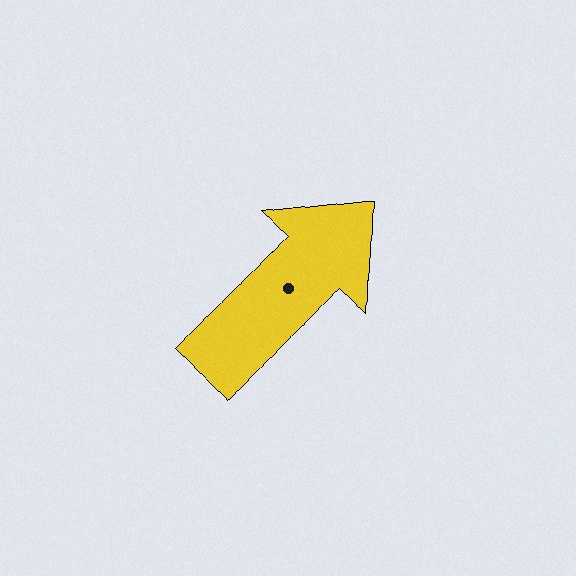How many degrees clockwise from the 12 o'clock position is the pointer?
Approximately 43 degrees.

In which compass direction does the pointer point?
Northeast.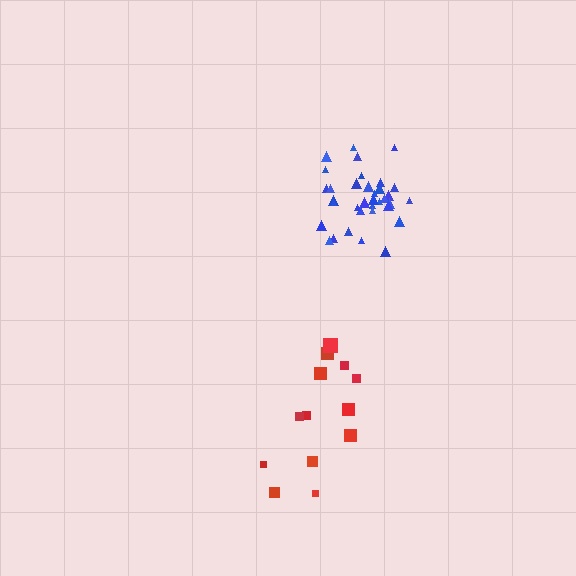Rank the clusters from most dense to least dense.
blue, red.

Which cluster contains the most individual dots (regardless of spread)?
Blue (35).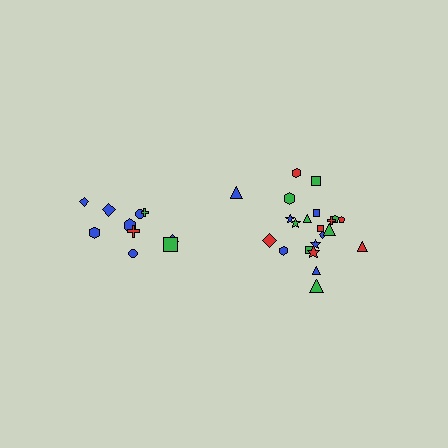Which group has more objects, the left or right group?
The right group.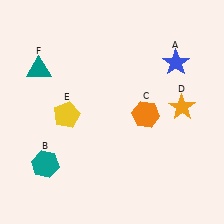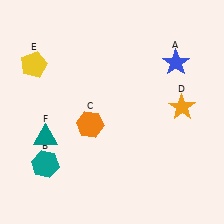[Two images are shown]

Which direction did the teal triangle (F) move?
The teal triangle (F) moved down.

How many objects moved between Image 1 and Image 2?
3 objects moved between the two images.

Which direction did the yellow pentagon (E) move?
The yellow pentagon (E) moved up.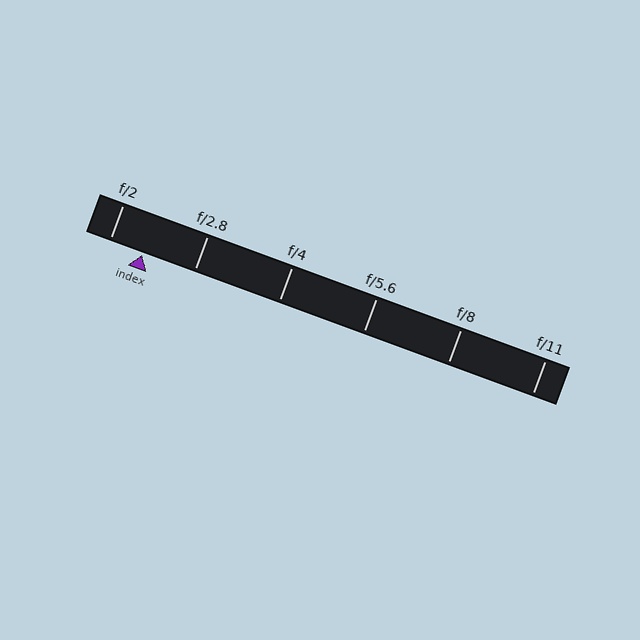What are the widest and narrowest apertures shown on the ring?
The widest aperture shown is f/2 and the narrowest is f/11.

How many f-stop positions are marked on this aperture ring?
There are 6 f-stop positions marked.